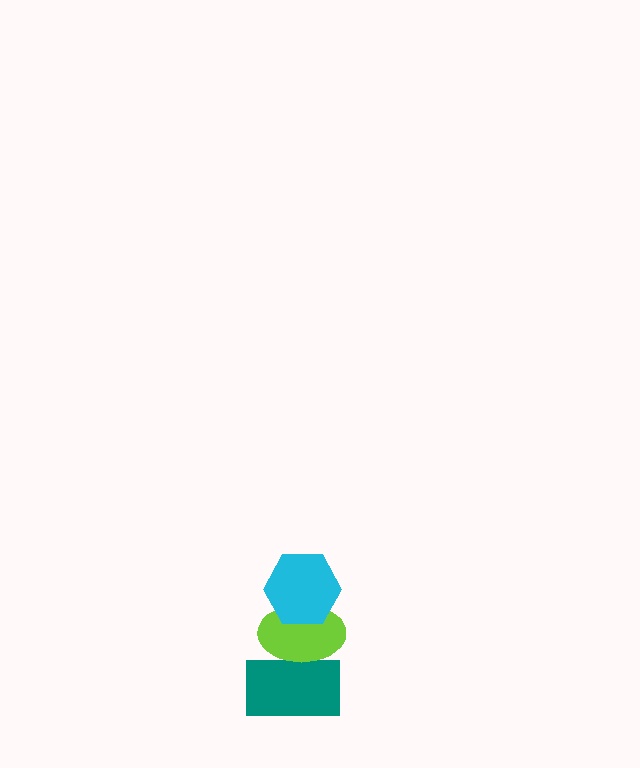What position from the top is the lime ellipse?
The lime ellipse is 2nd from the top.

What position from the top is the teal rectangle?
The teal rectangle is 3rd from the top.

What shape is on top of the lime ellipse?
The cyan hexagon is on top of the lime ellipse.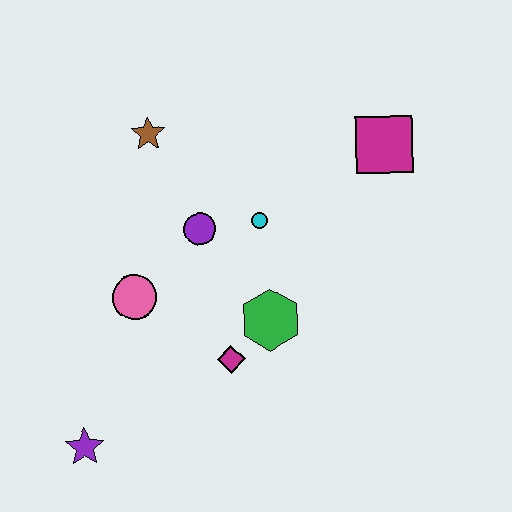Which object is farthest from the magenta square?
The purple star is farthest from the magenta square.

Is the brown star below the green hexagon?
No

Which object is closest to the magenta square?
The cyan circle is closest to the magenta square.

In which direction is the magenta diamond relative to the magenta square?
The magenta diamond is below the magenta square.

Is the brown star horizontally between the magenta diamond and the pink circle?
Yes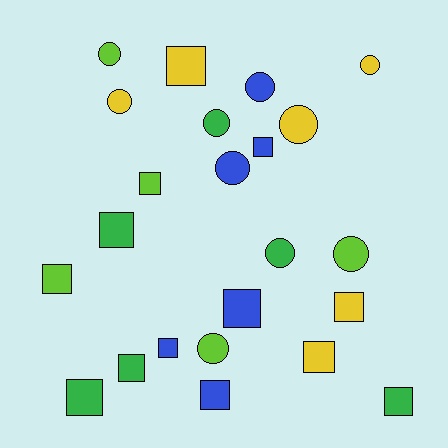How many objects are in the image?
There are 23 objects.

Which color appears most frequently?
Blue, with 6 objects.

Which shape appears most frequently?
Square, with 13 objects.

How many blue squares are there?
There are 4 blue squares.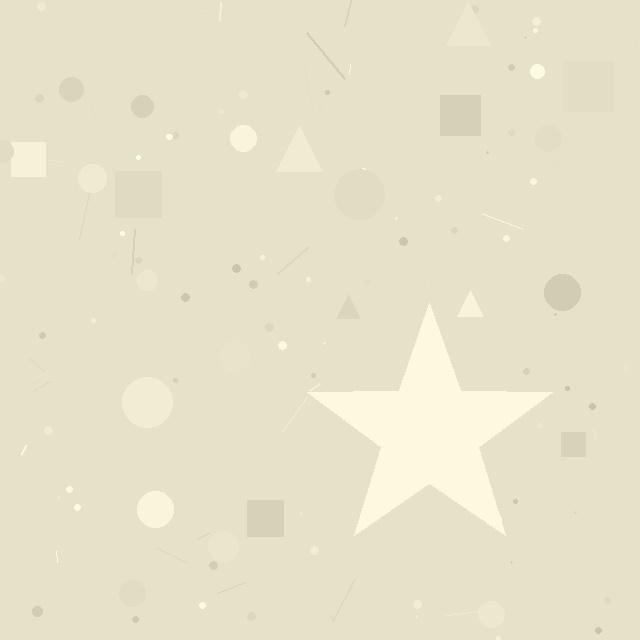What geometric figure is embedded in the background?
A star is embedded in the background.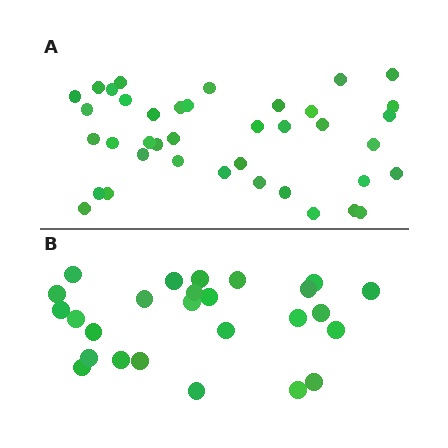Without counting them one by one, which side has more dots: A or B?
Region A (the top region) has more dots.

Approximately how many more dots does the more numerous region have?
Region A has approximately 15 more dots than region B.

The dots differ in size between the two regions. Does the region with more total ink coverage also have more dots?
No. Region B has more total ink coverage because its dots are larger, but region A actually contains more individual dots. Total area can be misleading — the number of items is what matters here.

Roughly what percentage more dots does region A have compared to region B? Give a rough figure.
About 50% more.